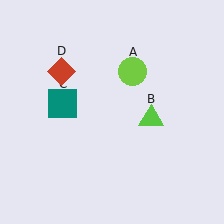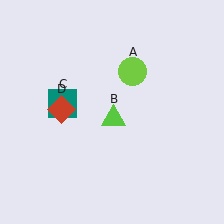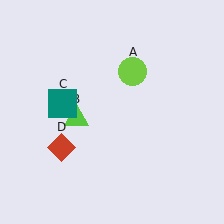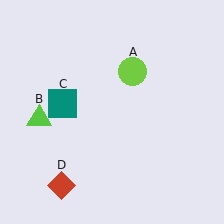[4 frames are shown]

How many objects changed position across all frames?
2 objects changed position: lime triangle (object B), red diamond (object D).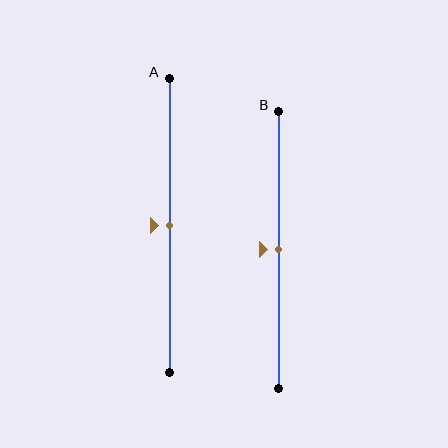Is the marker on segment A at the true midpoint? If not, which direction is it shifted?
Yes, the marker on segment A is at the true midpoint.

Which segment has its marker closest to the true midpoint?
Segment A has its marker closest to the true midpoint.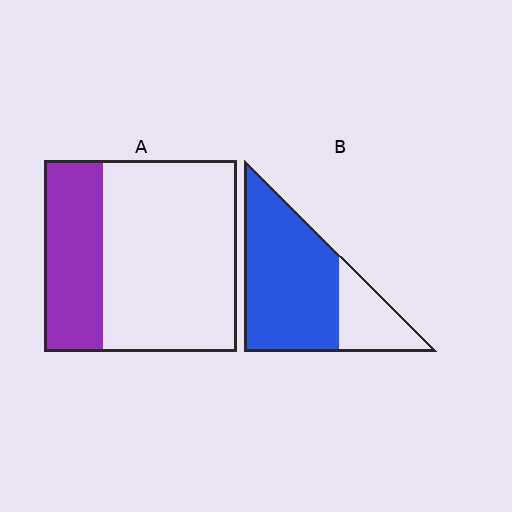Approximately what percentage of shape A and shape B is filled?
A is approximately 30% and B is approximately 75%.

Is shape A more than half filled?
No.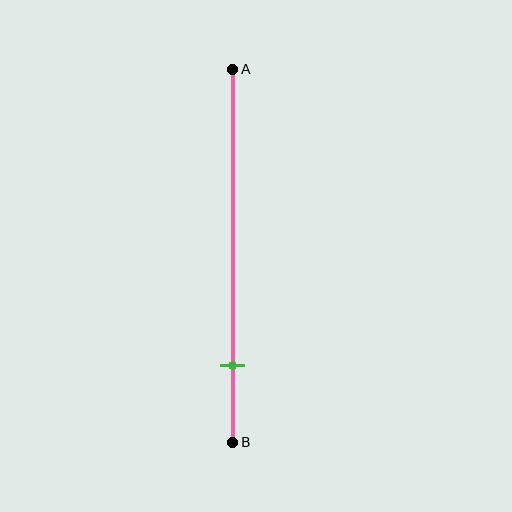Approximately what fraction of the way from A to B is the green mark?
The green mark is approximately 80% of the way from A to B.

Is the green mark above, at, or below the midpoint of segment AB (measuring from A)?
The green mark is below the midpoint of segment AB.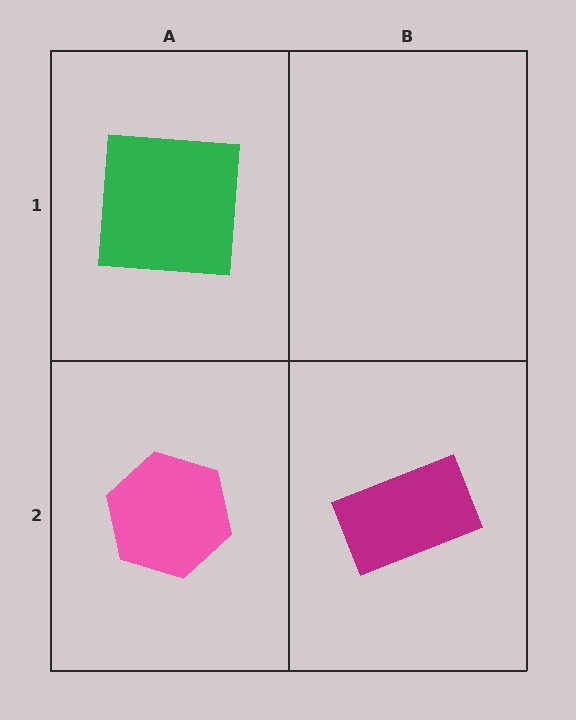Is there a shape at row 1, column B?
No, that cell is empty.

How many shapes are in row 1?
1 shape.